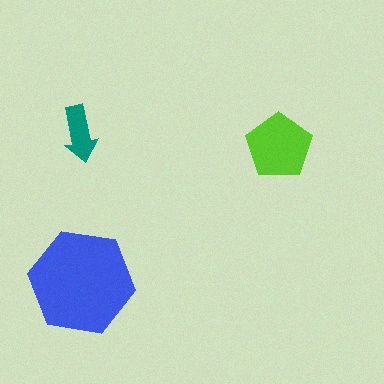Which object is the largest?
The blue hexagon.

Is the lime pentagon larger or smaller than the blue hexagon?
Smaller.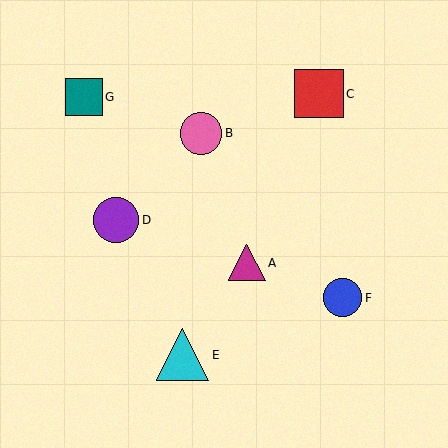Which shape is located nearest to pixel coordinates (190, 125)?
The pink circle (labeled B) at (201, 133) is nearest to that location.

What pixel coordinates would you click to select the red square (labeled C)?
Click at (319, 94) to select the red square C.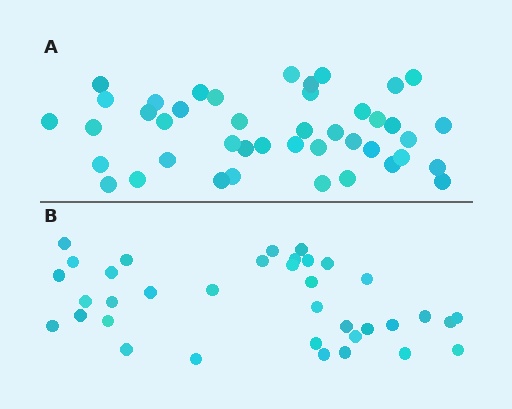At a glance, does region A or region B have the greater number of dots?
Region A (the top region) has more dots.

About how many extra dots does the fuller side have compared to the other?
Region A has roughly 8 or so more dots than region B.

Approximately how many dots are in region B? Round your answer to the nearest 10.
About 40 dots. (The exact count is 36, which rounds to 40.)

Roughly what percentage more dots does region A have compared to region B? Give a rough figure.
About 20% more.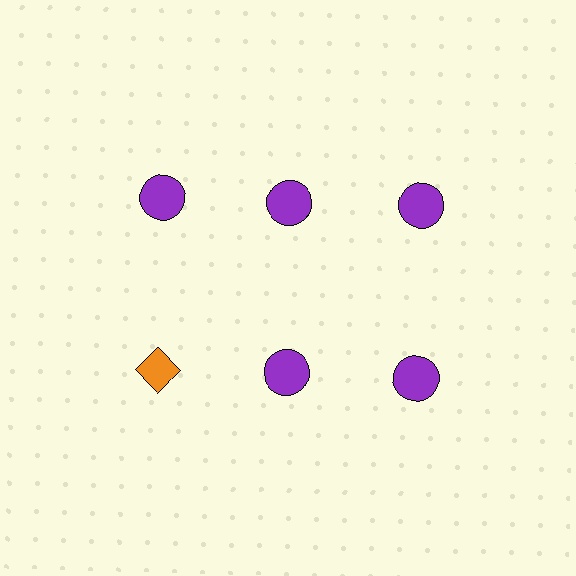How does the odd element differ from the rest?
It differs in both color (orange instead of purple) and shape (diamond instead of circle).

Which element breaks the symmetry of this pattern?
The orange diamond in the second row, leftmost column breaks the symmetry. All other shapes are purple circles.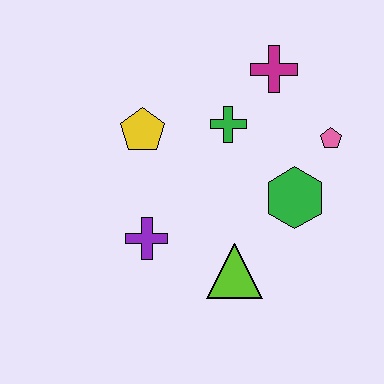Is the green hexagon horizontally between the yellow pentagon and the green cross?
No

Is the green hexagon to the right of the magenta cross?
Yes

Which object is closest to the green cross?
The magenta cross is closest to the green cross.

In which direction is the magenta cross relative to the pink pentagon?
The magenta cross is above the pink pentagon.